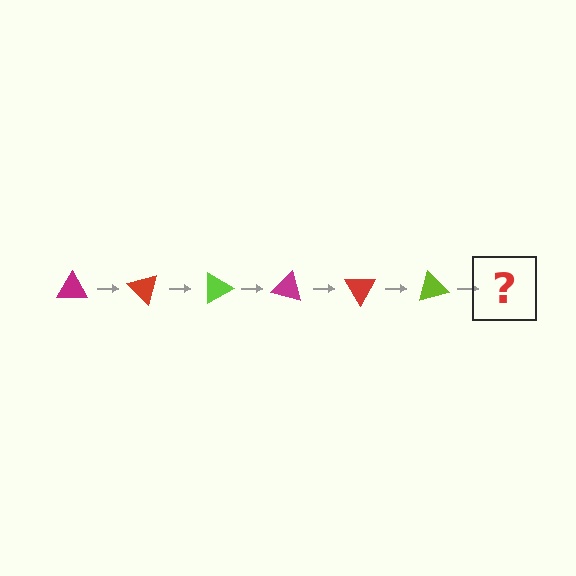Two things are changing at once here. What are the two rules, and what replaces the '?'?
The two rules are that it rotates 45 degrees each step and the color cycles through magenta, red, and lime. The '?' should be a magenta triangle, rotated 270 degrees from the start.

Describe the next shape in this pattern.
It should be a magenta triangle, rotated 270 degrees from the start.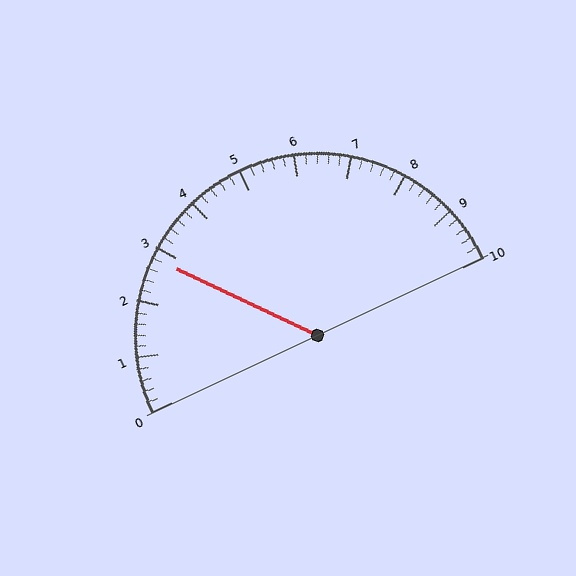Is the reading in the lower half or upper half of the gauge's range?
The reading is in the lower half of the range (0 to 10).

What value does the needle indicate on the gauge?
The needle indicates approximately 2.8.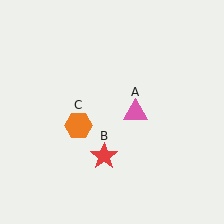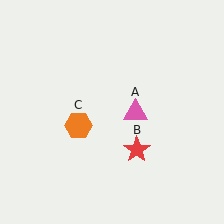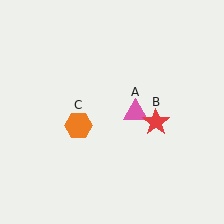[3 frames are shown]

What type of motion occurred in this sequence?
The red star (object B) rotated counterclockwise around the center of the scene.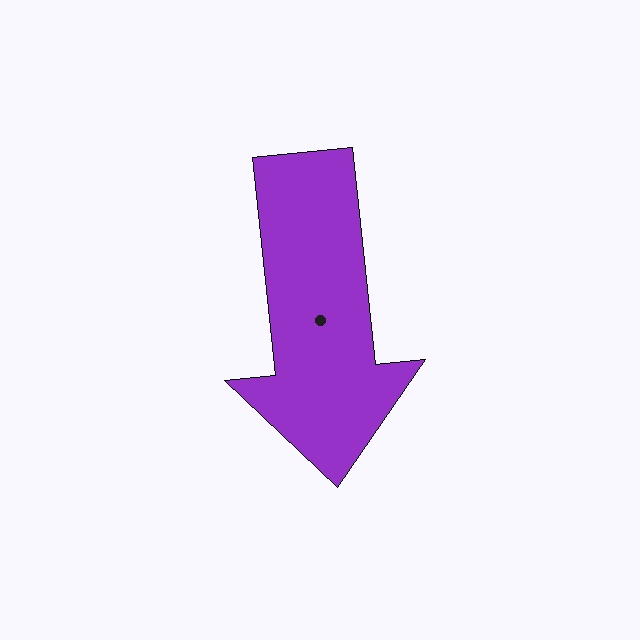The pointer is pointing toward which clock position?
Roughly 6 o'clock.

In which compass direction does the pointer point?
South.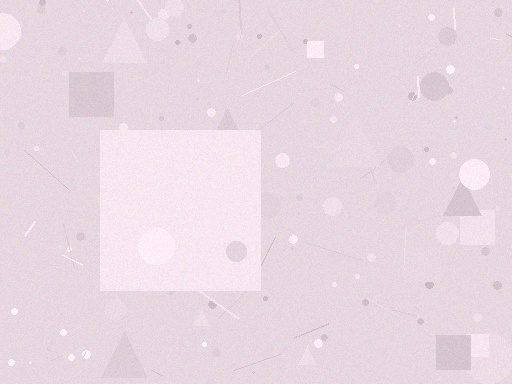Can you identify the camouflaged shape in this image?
The camouflaged shape is a square.